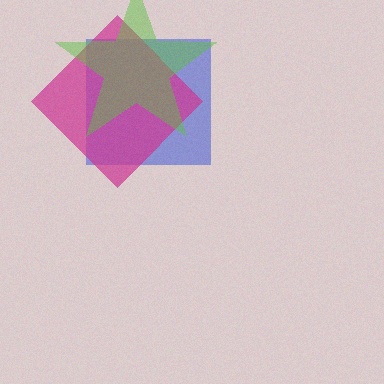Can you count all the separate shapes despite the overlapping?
Yes, there are 3 separate shapes.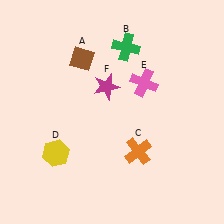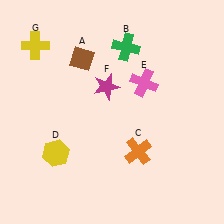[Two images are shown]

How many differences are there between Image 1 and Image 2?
There is 1 difference between the two images.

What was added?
A yellow cross (G) was added in Image 2.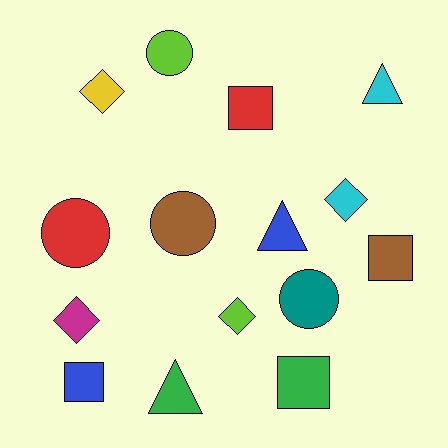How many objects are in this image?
There are 15 objects.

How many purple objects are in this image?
There are no purple objects.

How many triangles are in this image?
There are 3 triangles.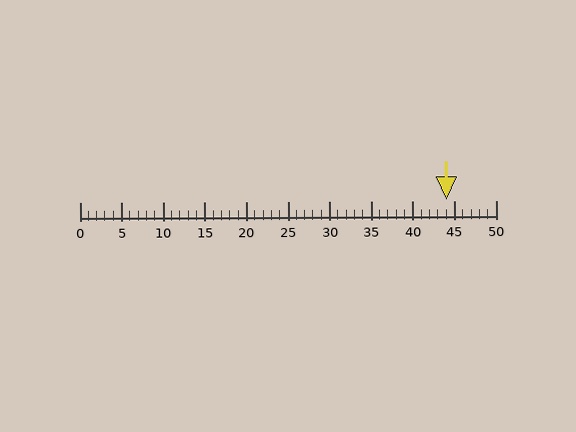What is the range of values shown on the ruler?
The ruler shows values from 0 to 50.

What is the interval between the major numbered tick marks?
The major tick marks are spaced 5 units apart.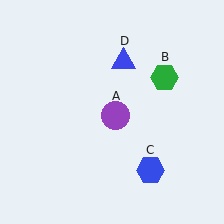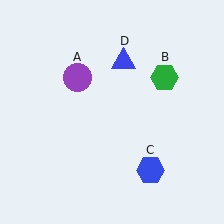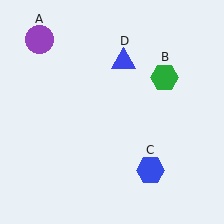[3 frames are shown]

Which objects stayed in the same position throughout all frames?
Green hexagon (object B) and blue hexagon (object C) and blue triangle (object D) remained stationary.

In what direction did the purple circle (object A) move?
The purple circle (object A) moved up and to the left.